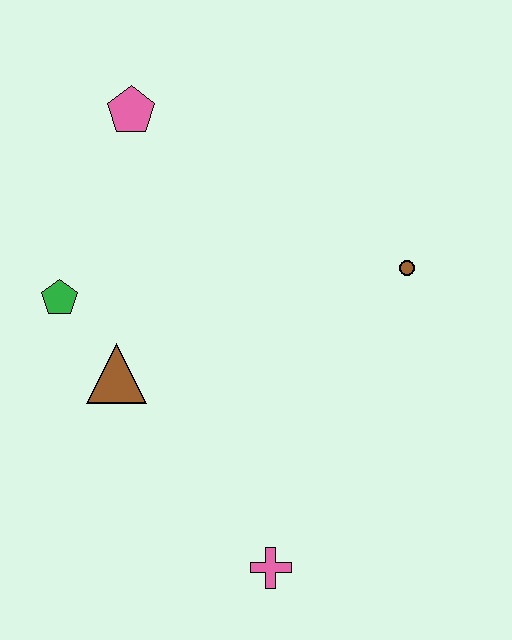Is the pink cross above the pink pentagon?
No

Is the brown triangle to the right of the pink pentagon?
No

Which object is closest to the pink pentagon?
The green pentagon is closest to the pink pentagon.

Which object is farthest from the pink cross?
The pink pentagon is farthest from the pink cross.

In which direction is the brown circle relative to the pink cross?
The brown circle is above the pink cross.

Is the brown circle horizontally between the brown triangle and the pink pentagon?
No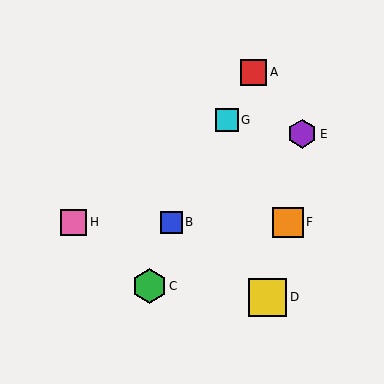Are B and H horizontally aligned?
Yes, both are at y≈222.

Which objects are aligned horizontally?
Objects B, F, H are aligned horizontally.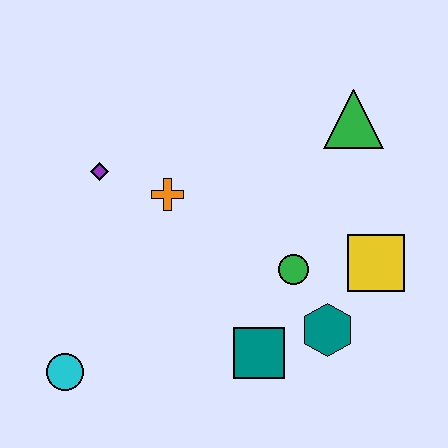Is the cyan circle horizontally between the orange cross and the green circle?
No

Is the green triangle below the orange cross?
No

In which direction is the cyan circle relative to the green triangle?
The cyan circle is to the left of the green triangle.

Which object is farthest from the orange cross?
The yellow square is farthest from the orange cross.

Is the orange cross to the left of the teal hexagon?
Yes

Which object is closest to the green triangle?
The yellow square is closest to the green triangle.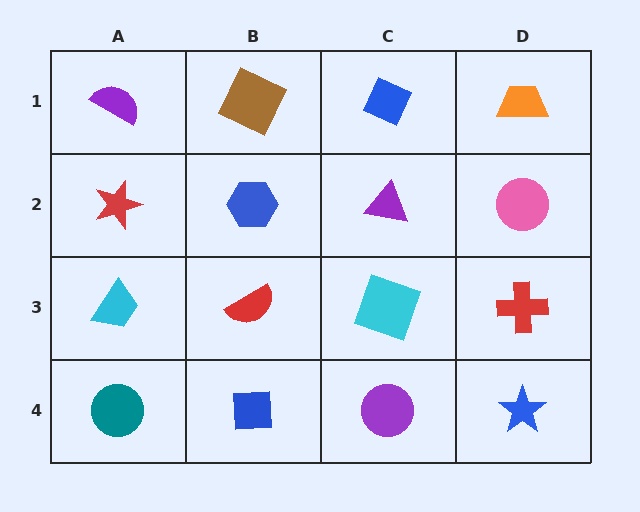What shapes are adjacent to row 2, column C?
A blue diamond (row 1, column C), a cyan square (row 3, column C), a blue hexagon (row 2, column B), a pink circle (row 2, column D).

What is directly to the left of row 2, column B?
A red star.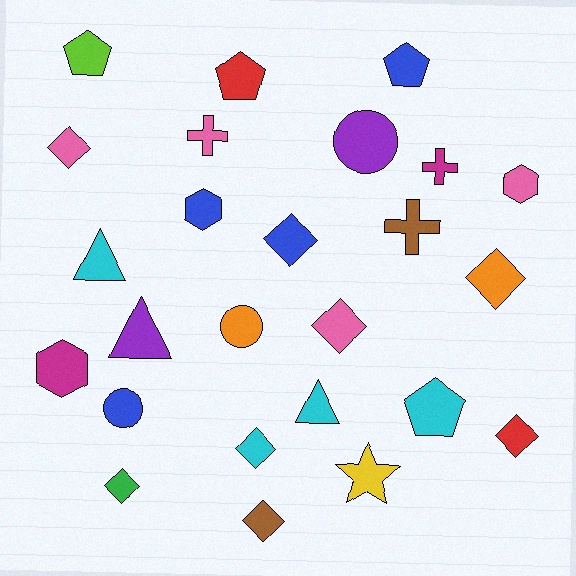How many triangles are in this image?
There are 3 triangles.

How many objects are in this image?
There are 25 objects.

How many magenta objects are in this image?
There are 2 magenta objects.